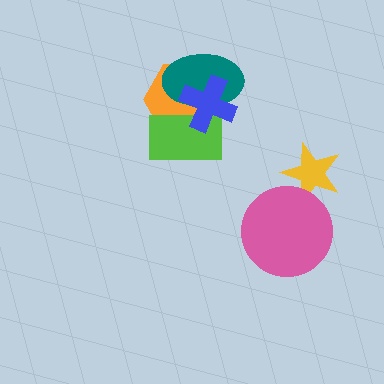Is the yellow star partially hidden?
Yes, it is partially covered by another shape.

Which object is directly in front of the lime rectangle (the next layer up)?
The teal ellipse is directly in front of the lime rectangle.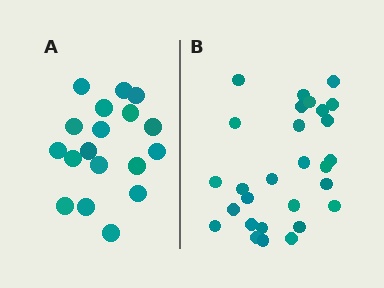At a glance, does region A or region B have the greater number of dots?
Region B (the right region) has more dots.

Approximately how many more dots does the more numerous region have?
Region B has roughly 10 or so more dots than region A.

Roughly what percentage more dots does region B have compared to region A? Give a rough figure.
About 55% more.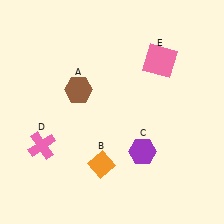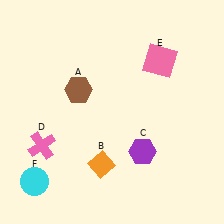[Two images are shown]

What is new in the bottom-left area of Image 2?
A cyan circle (F) was added in the bottom-left area of Image 2.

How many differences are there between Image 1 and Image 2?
There is 1 difference between the two images.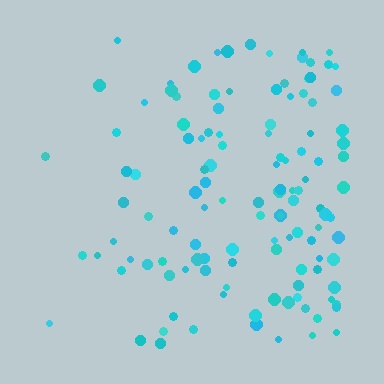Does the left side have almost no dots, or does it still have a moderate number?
Still a moderate number, just noticeably fewer than the right.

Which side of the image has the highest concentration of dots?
The right.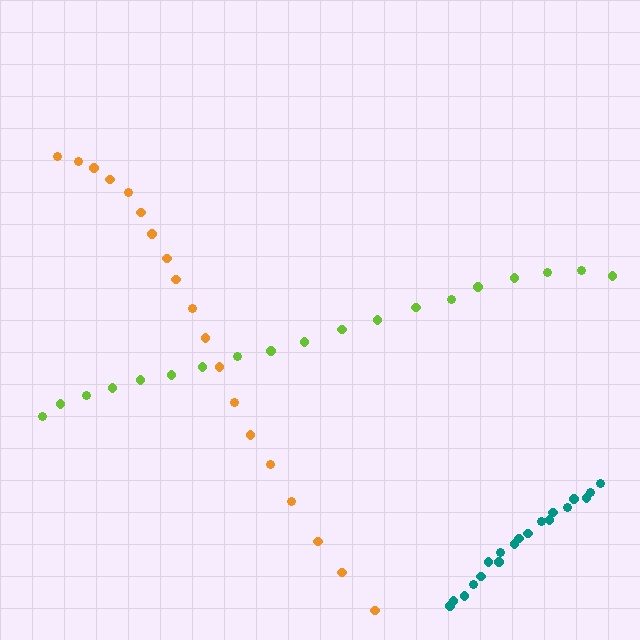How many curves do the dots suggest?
There are 3 distinct paths.